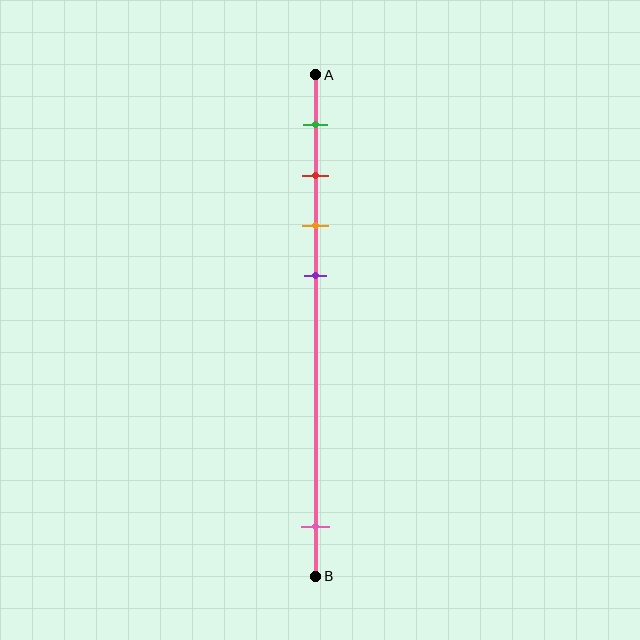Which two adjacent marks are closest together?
The red and orange marks are the closest adjacent pair.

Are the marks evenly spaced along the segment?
No, the marks are not evenly spaced.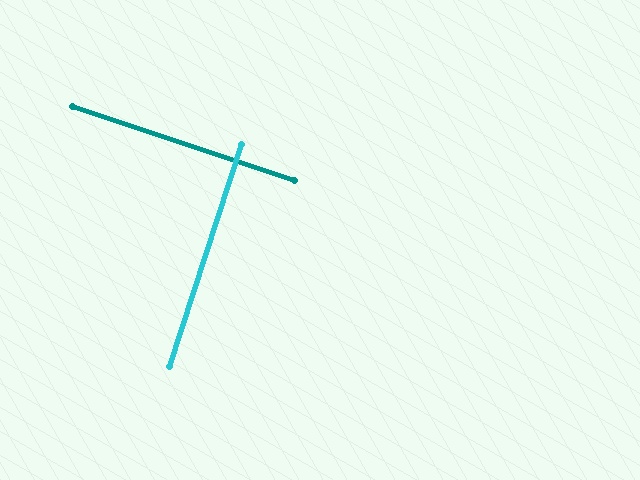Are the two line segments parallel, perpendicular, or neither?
Perpendicular — they meet at approximately 90°.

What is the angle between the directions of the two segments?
Approximately 90 degrees.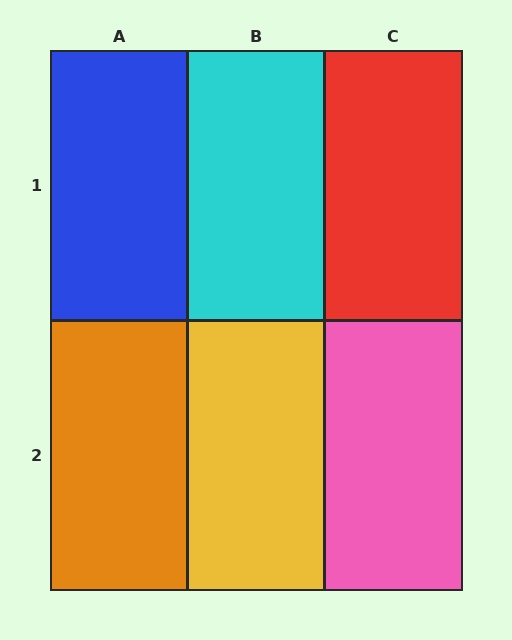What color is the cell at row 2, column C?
Pink.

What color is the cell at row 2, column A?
Orange.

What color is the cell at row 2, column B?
Yellow.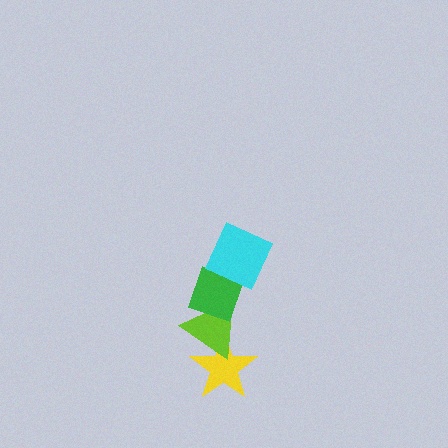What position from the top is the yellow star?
The yellow star is 4th from the top.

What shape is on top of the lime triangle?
The green diamond is on top of the lime triangle.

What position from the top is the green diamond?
The green diamond is 2nd from the top.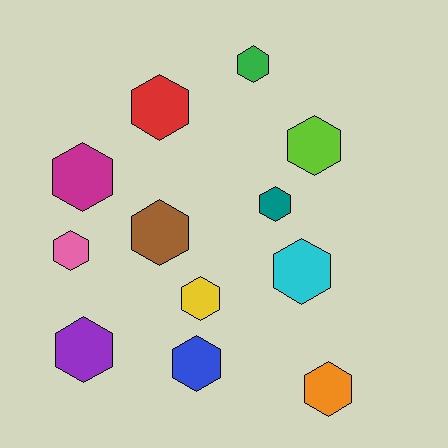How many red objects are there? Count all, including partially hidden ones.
There is 1 red object.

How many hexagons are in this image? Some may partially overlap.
There are 12 hexagons.